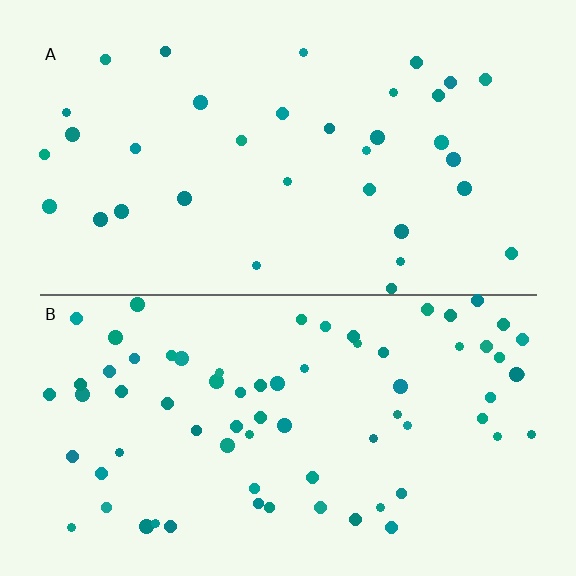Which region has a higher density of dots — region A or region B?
B (the bottom).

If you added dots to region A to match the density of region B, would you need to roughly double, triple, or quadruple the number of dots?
Approximately double.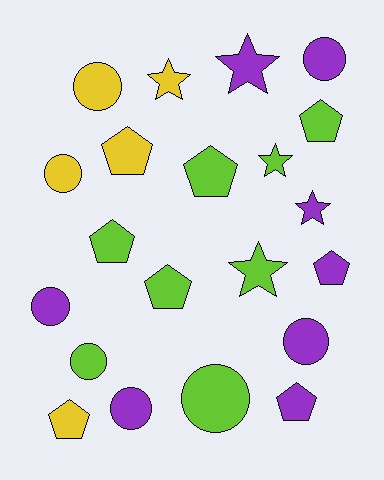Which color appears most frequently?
Lime, with 8 objects.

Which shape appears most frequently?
Pentagon, with 8 objects.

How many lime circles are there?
There are 2 lime circles.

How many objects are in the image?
There are 21 objects.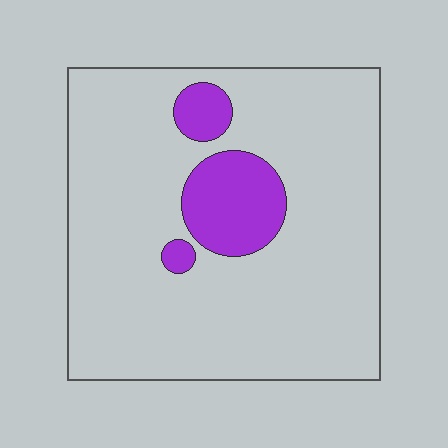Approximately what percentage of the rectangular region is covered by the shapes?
Approximately 15%.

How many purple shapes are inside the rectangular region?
3.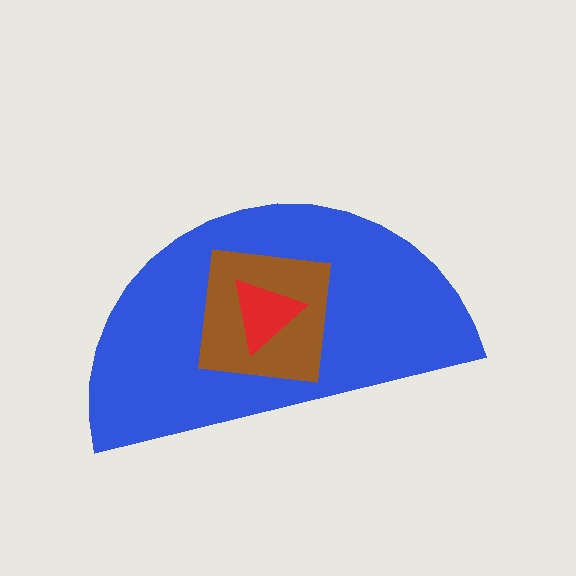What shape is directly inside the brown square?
The red triangle.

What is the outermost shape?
The blue semicircle.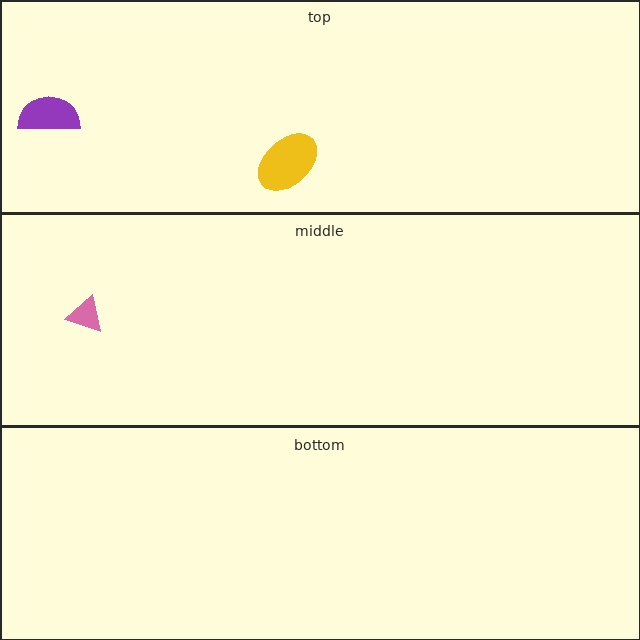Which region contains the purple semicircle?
The top region.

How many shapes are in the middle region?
1.